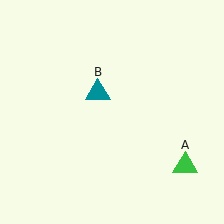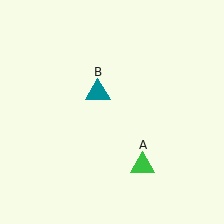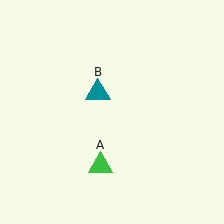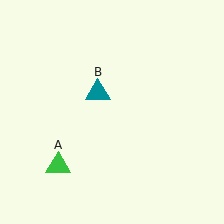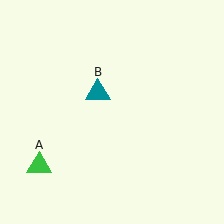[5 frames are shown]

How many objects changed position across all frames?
1 object changed position: green triangle (object A).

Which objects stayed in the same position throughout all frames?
Teal triangle (object B) remained stationary.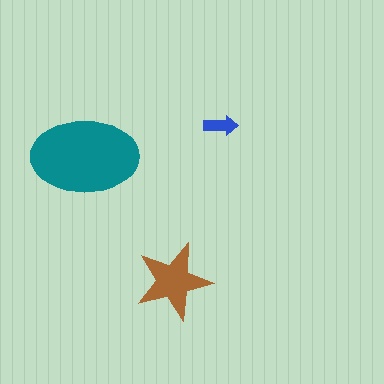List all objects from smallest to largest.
The blue arrow, the brown star, the teal ellipse.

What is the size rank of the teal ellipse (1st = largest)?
1st.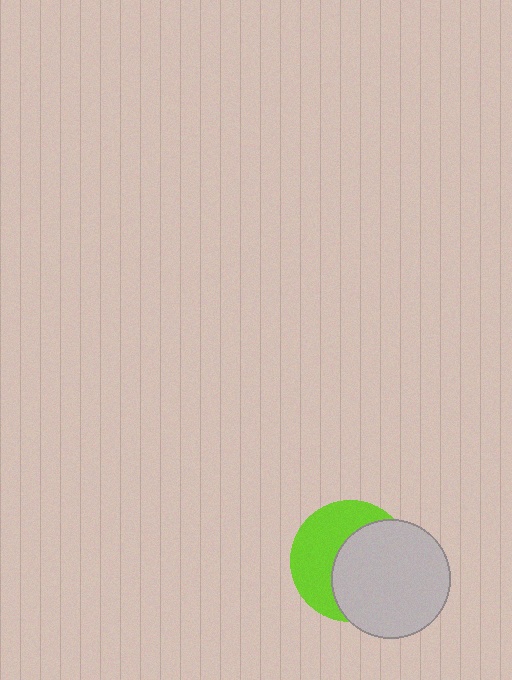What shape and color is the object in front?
The object in front is a light gray circle.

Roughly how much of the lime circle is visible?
About half of it is visible (roughly 47%).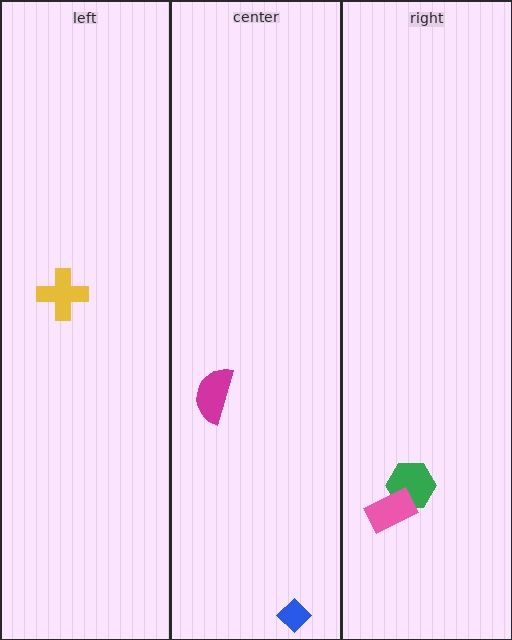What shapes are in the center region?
The blue diamond, the magenta semicircle.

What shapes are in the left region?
The yellow cross.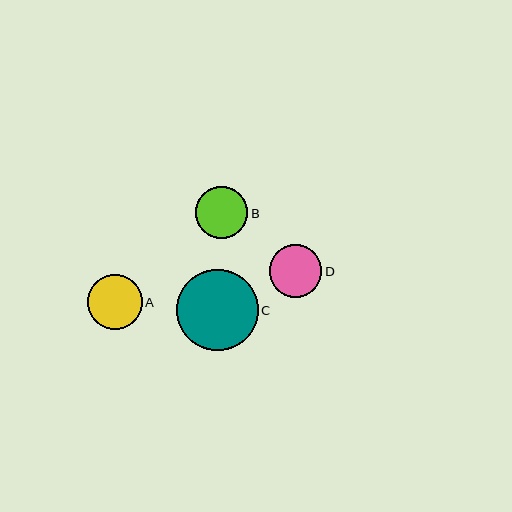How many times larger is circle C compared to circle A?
Circle C is approximately 1.5 times the size of circle A.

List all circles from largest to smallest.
From largest to smallest: C, A, D, B.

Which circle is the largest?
Circle C is the largest with a size of approximately 81 pixels.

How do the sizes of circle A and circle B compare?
Circle A and circle B are approximately the same size.